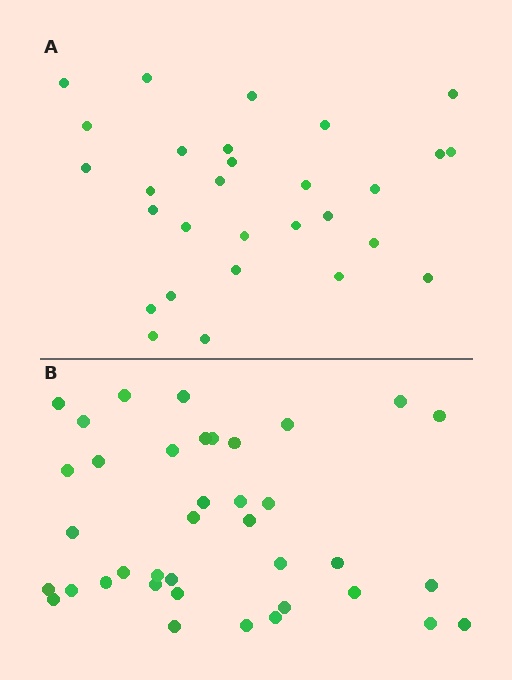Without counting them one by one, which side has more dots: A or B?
Region B (the bottom region) has more dots.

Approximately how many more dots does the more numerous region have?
Region B has roughly 8 or so more dots than region A.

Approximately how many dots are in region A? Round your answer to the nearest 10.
About 30 dots. (The exact count is 29, which rounds to 30.)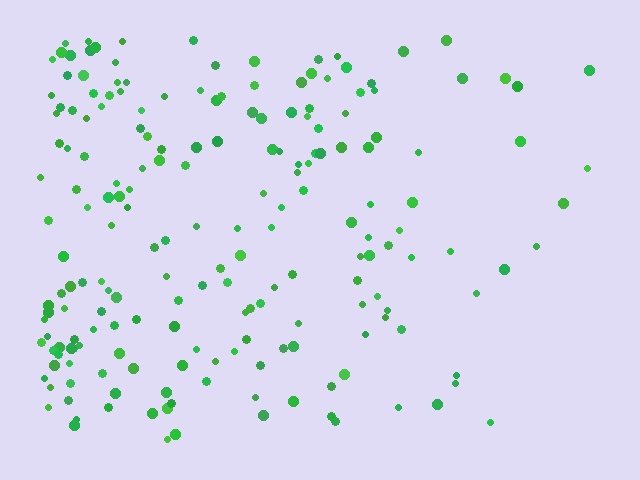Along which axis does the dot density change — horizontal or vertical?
Horizontal.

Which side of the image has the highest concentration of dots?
The left.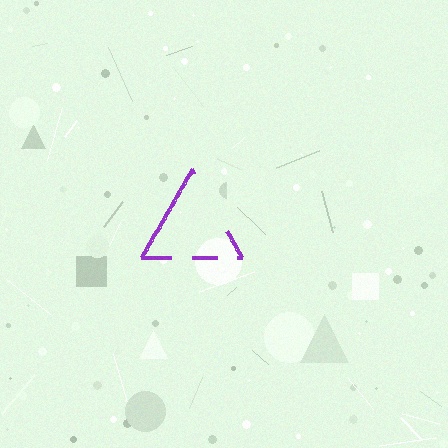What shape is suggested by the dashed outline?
The dashed outline suggests a triangle.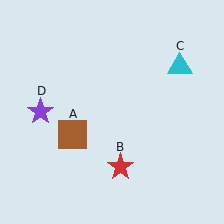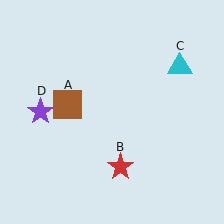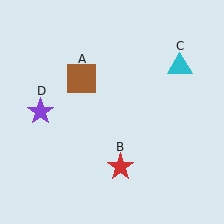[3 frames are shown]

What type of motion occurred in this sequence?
The brown square (object A) rotated clockwise around the center of the scene.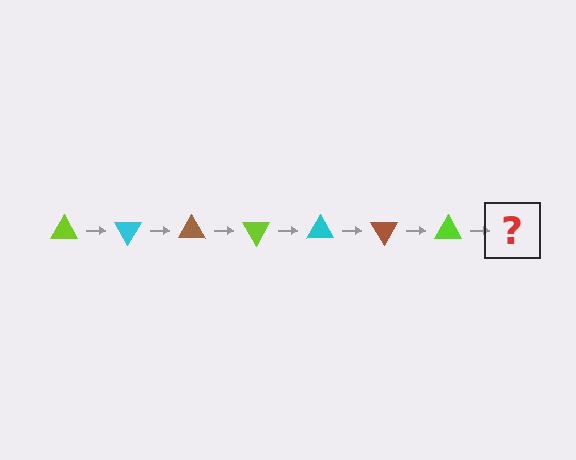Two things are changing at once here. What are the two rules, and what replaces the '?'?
The two rules are that it rotates 60 degrees each step and the color cycles through lime, cyan, and brown. The '?' should be a cyan triangle, rotated 420 degrees from the start.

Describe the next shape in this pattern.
It should be a cyan triangle, rotated 420 degrees from the start.